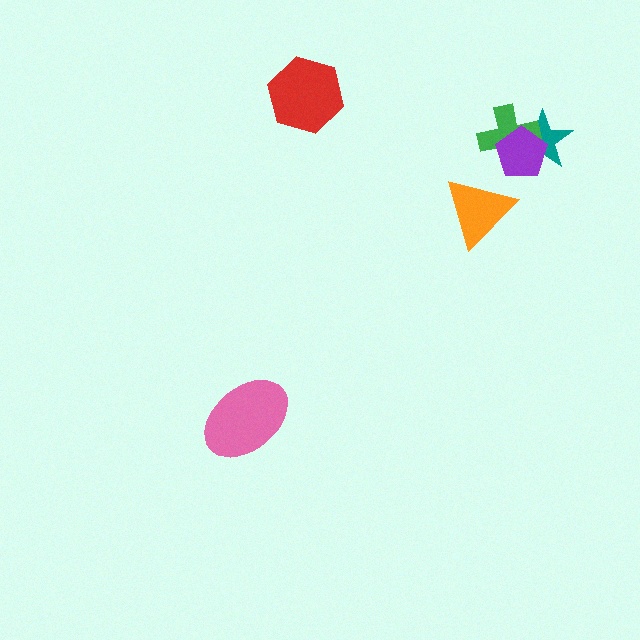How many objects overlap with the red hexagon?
0 objects overlap with the red hexagon.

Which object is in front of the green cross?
The purple pentagon is in front of the green cross.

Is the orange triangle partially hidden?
No, no other shape covers it.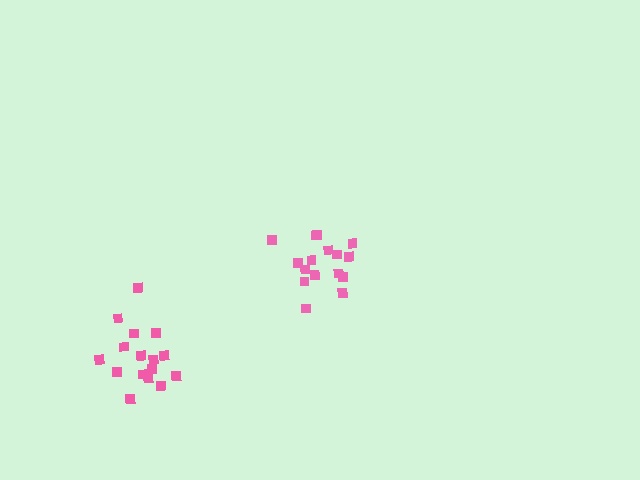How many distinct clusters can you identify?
There are 2 distinct clusters.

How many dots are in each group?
Group 1: 16 dots, Group 2: 16 dots (32 total).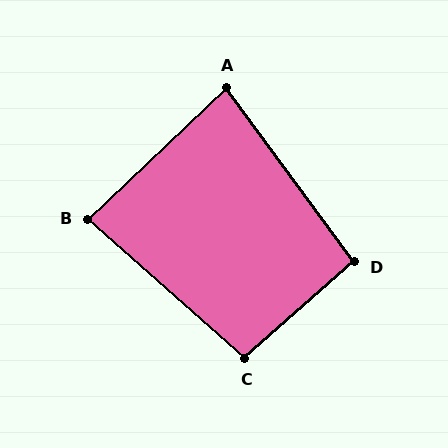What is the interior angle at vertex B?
Approximately 85 degrees (approximately right).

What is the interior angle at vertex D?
Approximately 95 degrees (approximately right).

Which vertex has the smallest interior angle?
A, at approximately 83 degrees.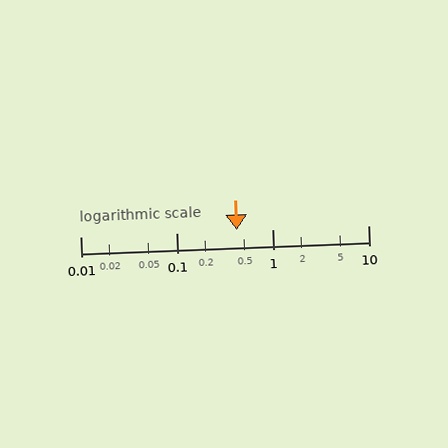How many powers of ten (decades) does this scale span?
The scale spans 3 decades, from 0.01 to 10.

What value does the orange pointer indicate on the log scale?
The pointer indicates approximately 0.43.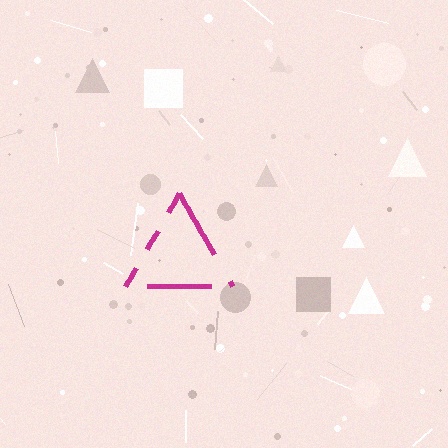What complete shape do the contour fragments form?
The contour fragments form a triangle.